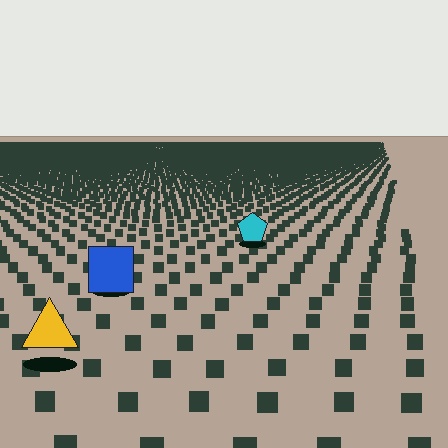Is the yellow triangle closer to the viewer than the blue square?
Yes. The yellow triangle is closer — you can tell from the texture gradient: the ground texture is coarser near it.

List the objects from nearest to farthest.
From nearest to farthest: the yellow triangle, the blue square, the cyan pentagon.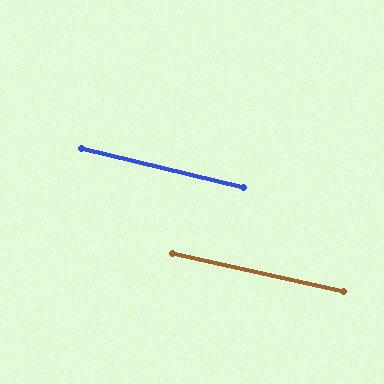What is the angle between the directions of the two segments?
Approximately 1 degree.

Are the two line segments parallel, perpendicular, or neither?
Parallel — their directions differ by only 0.9°.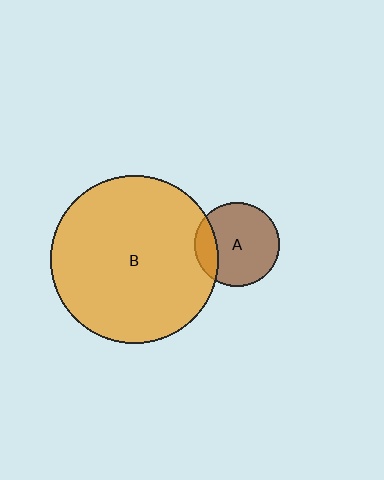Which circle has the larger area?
Circle B (orange).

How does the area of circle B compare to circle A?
Approximately 4.0 times.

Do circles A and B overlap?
Yes.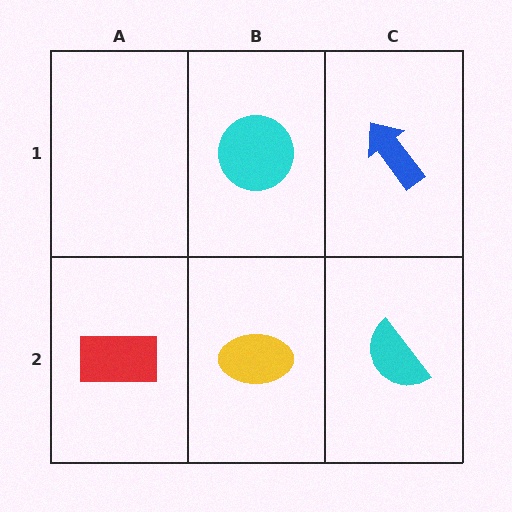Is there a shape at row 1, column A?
No, that cell is empty.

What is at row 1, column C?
A blue arrow.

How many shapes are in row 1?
2 shapes.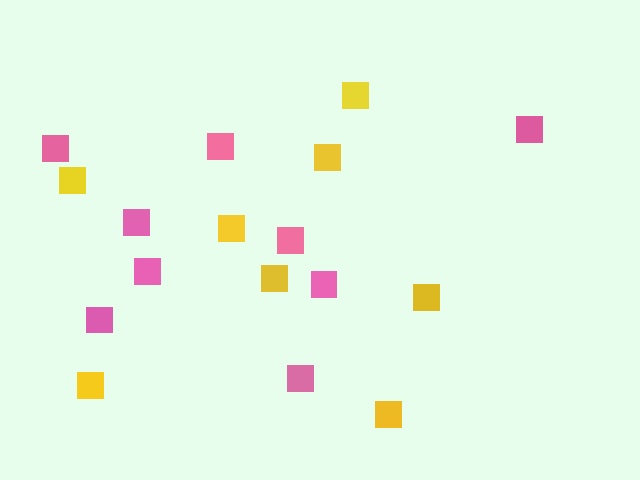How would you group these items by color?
There are 2 groups: one group of pink squares (9) and one group of yellow squares (8).